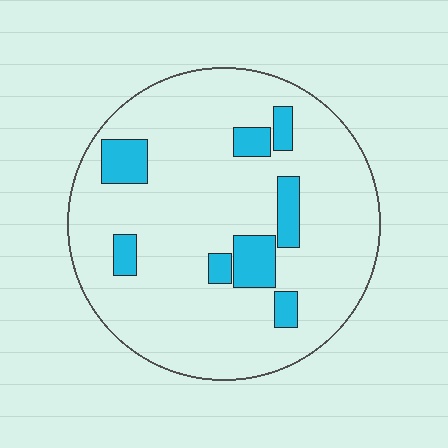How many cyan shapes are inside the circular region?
8.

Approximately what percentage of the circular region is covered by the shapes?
Approximately 15%.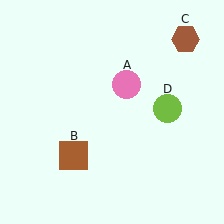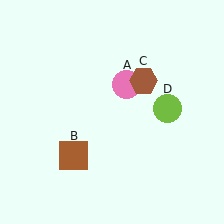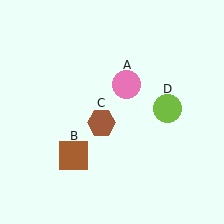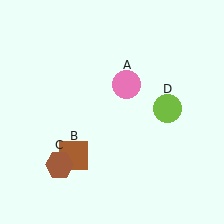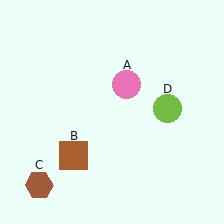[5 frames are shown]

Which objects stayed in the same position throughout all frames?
Pink circle (object A) and brown square (object B) and lime circle (object D) remained stationary.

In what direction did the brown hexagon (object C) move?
The brown hexagon (object C) moved down and to the left.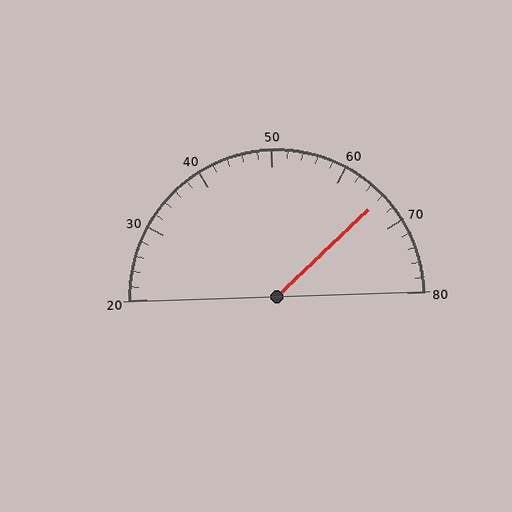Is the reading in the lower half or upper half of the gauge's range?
The reading is in the upper half of the range (20 to 80).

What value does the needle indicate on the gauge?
The needle indicates approximately 66.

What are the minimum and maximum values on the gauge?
The gauge ranges from 20 to 80.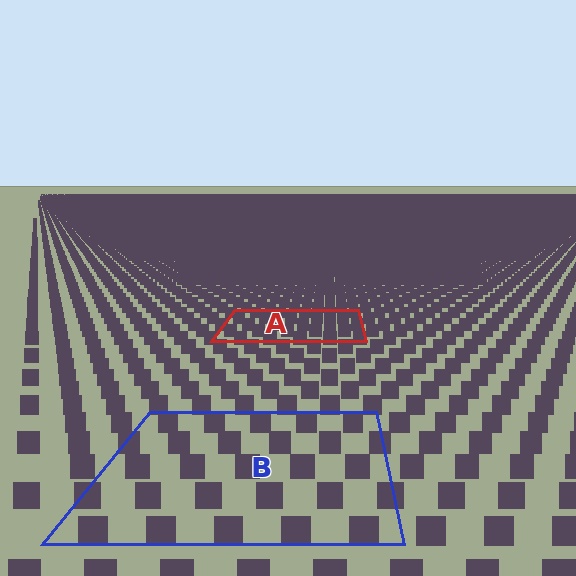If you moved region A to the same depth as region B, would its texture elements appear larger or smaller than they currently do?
They would appear larger. At a closer depth, the same texture elements are projected at a bigger on-screen size.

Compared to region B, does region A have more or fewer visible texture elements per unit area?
Region A has more texture elements per unit area — they are packed more densely because it is farther away.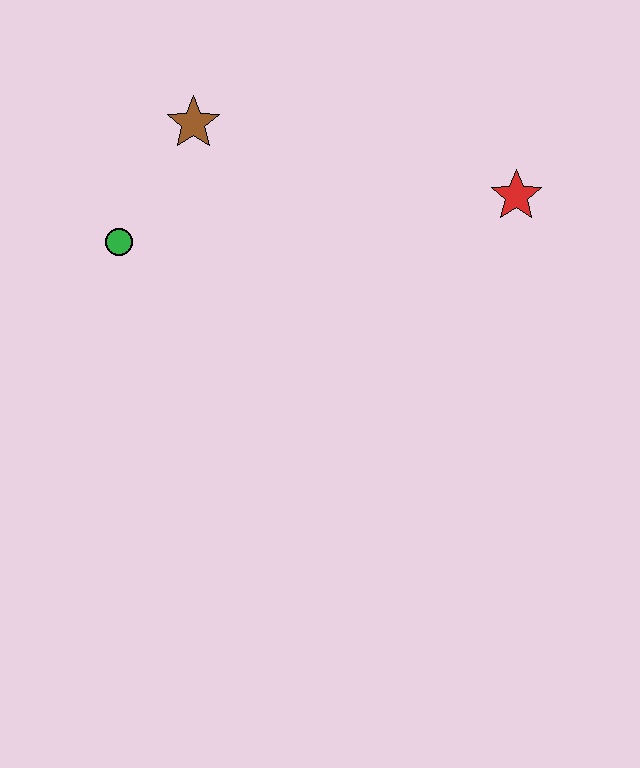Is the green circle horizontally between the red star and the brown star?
No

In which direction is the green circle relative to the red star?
The green circle is to the left of the red star.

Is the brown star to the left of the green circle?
No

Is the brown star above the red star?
Yes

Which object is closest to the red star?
The brown star is closest to the red star.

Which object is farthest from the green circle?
The red star is farthest from the green circle.